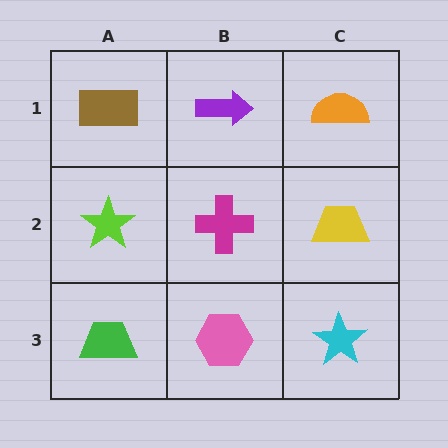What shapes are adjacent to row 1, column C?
A yellow trapezoid (row 2, column C), a purple arrow (row 1, column B).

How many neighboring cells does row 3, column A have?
2.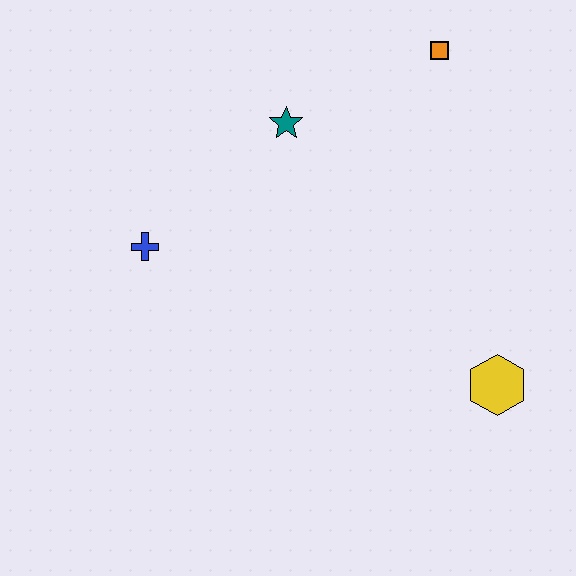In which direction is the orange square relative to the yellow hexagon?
The orange square is above the yellow hexagon.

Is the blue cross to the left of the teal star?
Yes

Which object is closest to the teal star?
The orange square is closest to the teal star.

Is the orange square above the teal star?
Yes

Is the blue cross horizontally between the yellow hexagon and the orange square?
No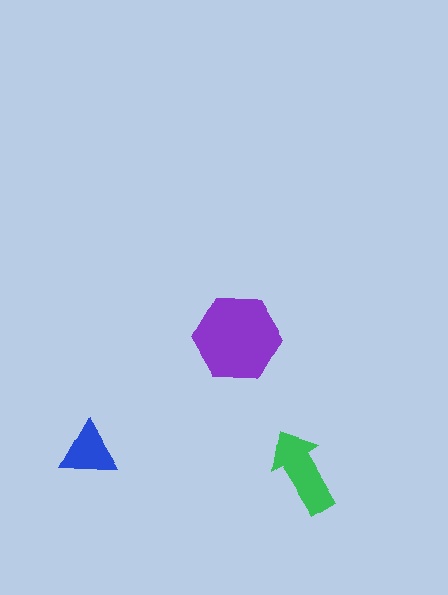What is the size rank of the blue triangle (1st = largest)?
3rd.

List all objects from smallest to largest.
The blue triangle, the green arrow, the purple hexagon.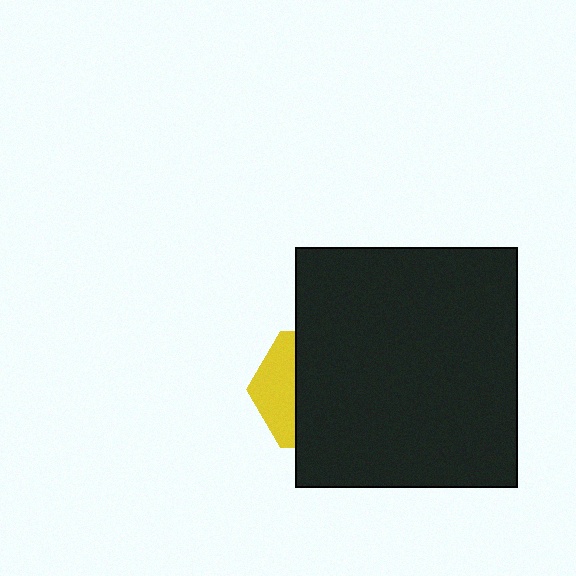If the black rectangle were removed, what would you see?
You would see the complete yellow hexagon.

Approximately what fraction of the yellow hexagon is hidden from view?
Roughly 68% of the yellow hexagon is hidden behind the black rectangle.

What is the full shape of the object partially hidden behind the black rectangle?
The partially hidden object is a yellow hexagon.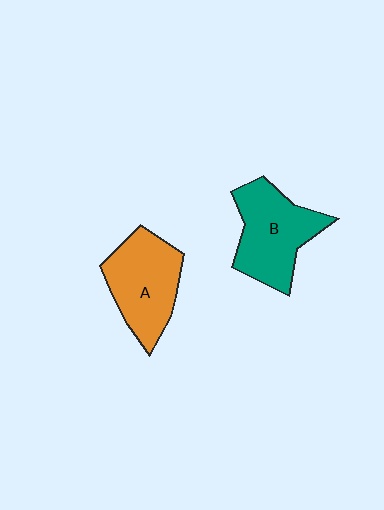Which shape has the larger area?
Shape B (teal).